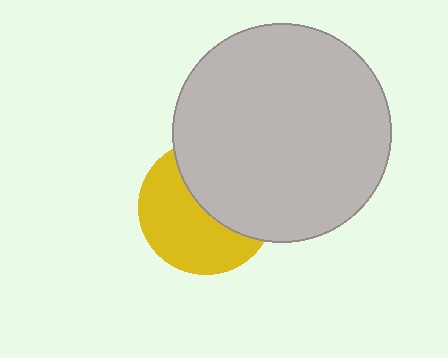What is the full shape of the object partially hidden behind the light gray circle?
The partially hidden object is a yellow circle.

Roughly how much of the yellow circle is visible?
About half of it is visible (roughly 53%).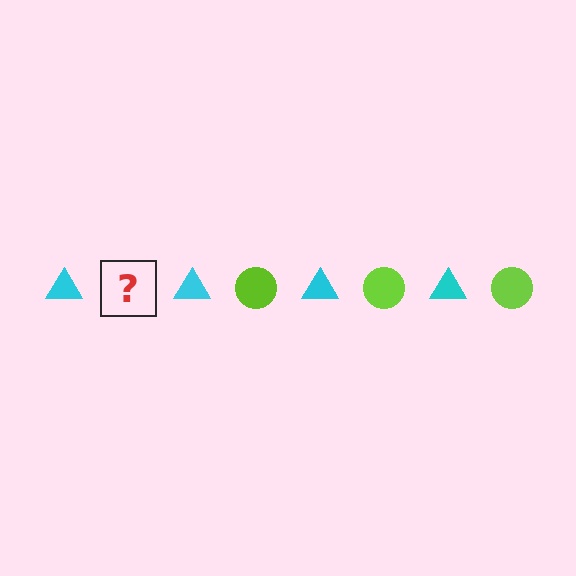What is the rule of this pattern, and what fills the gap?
The rule is that the pattern alternates between cyan triangle and lime circle. The gap should be filled with a lime circle.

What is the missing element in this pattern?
The missing element is a lime circle.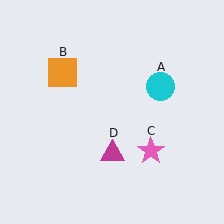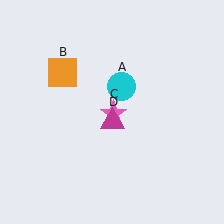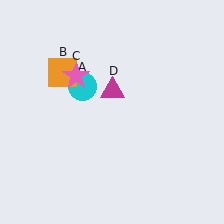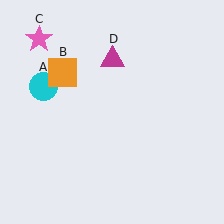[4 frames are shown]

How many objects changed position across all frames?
3 objects changed position: cyan circle (object A), pink star (object C), magenta triangle (object D).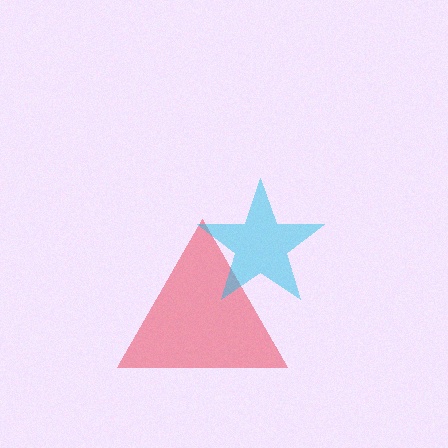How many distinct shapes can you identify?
There are 2 distinct shapes: a red triangle, a cyan star.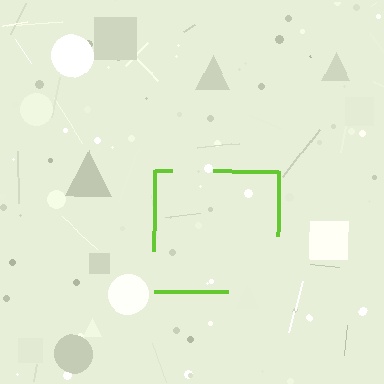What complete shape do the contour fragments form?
The contour fragments form a square.